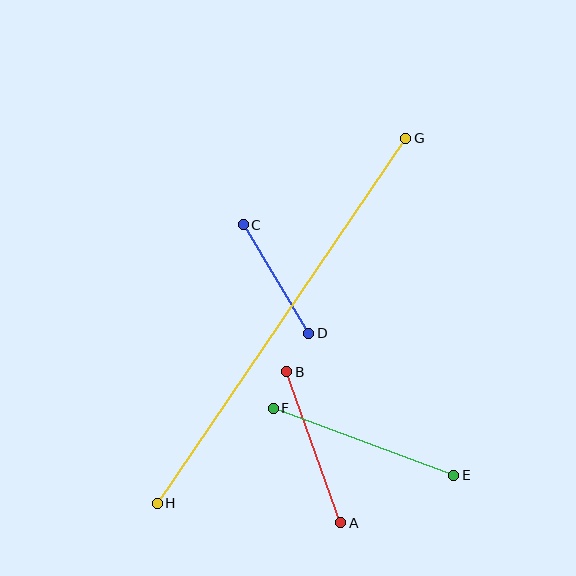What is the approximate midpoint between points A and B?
The midpoint is at approximately (314, 447) pixels.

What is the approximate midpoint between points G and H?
The midpoint is at approximately (281, 321) pixels.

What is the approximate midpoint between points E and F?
The midpoint is at approximately (364, 442) pixels.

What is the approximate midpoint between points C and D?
The midpoint is at approximately (276, 279) pixels.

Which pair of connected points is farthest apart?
Points G and H are farthest apart.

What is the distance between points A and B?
The distance is approximately 160 pixels.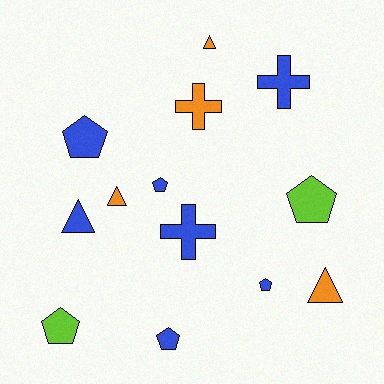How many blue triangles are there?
There is 1 blue triangle.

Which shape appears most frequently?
Pentagon, with 6 objects.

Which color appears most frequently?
Blue, with 7 objects.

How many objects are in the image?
There are 13 objects.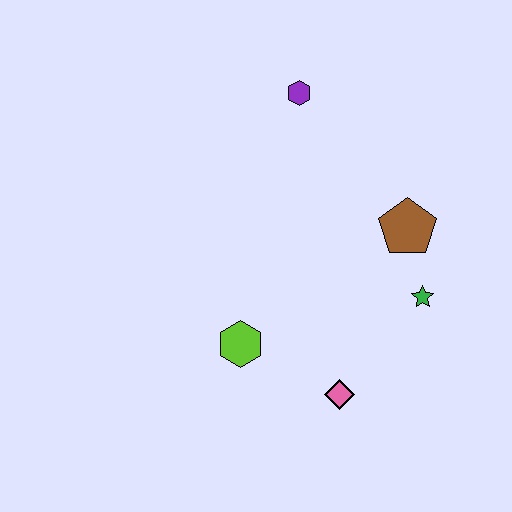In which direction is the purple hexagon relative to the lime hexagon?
The purple hexagon is above the lime hexagon.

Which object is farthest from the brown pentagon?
The lime hexagon is farthest from the brown pentagon.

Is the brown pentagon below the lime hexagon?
No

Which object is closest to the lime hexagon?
The pink diamond is closest to the lime hexagon.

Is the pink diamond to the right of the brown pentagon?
No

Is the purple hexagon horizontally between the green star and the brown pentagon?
No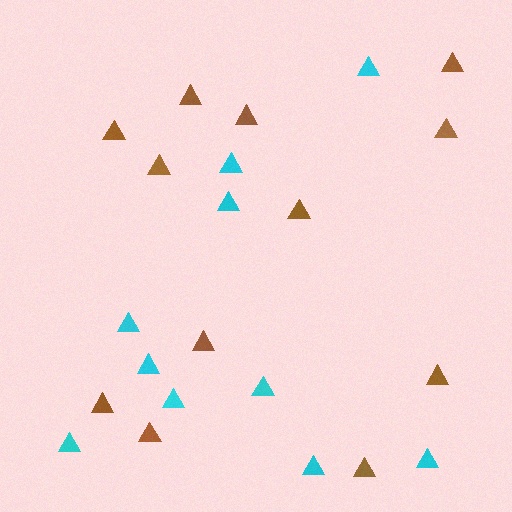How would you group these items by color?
There are 2 groups: one group of cyan triangles (10) and one group of brown triangles (12).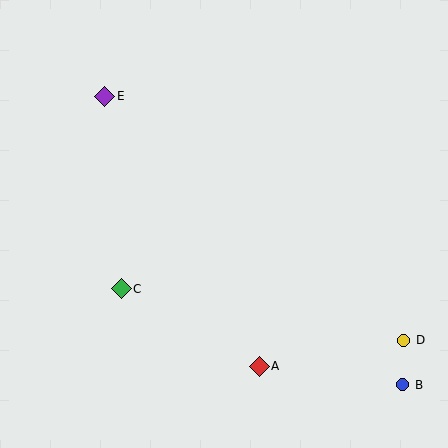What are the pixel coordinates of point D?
Point D is at (404, 340).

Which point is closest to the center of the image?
Point C at (121, 289) is closest to the center.